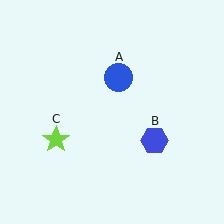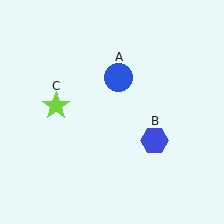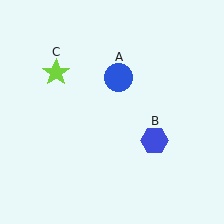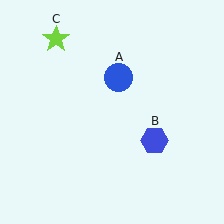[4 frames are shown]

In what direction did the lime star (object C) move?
The lime star (object C) moved up.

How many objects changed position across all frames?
1 object changed position: lime star (object C).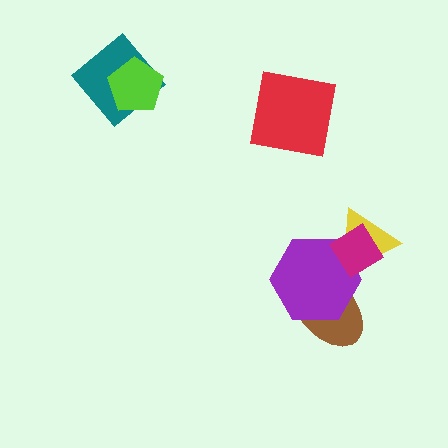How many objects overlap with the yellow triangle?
2 objects overlap with the yellow triangle.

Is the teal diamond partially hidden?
Yes, it is partially covered by another shape.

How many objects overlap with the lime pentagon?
1 object overlaps with the lime pentagon.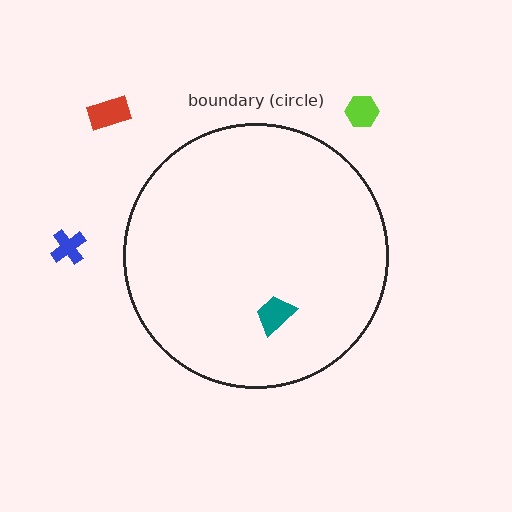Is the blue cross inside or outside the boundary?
Outside.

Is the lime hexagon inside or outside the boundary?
Outside.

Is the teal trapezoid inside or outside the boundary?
Inside.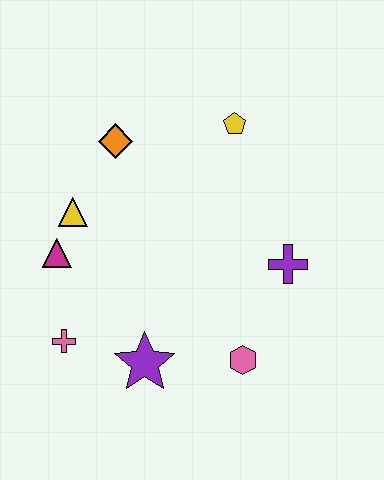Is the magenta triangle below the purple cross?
No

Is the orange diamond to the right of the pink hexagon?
No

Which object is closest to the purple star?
The pink cross is closest to the purple star.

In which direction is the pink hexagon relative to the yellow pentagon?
The pink hexagon is below the yellow pentagon.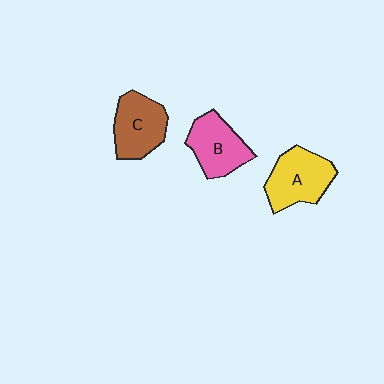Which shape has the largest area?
Shape A (yellow).